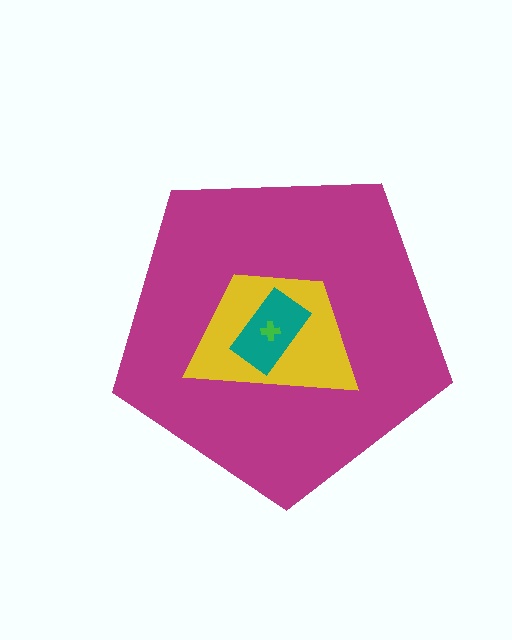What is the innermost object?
The green cross.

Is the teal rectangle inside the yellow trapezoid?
Yes.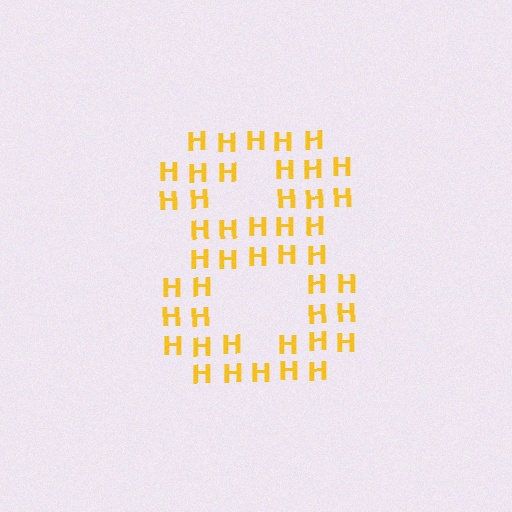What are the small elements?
The small elements are letter H's.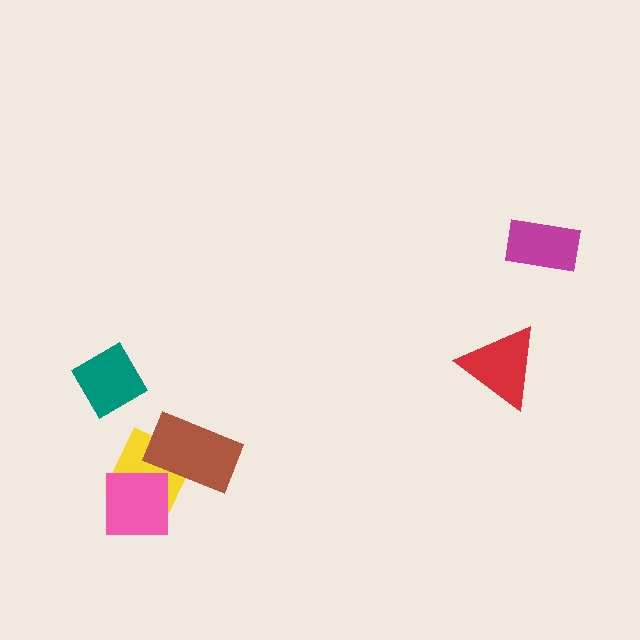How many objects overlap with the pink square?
1 object overlaps with the pink square.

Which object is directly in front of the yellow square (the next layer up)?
The brown rectangle is directly in front of the yellow square.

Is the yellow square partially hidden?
Yes, it is partially covered by another shape.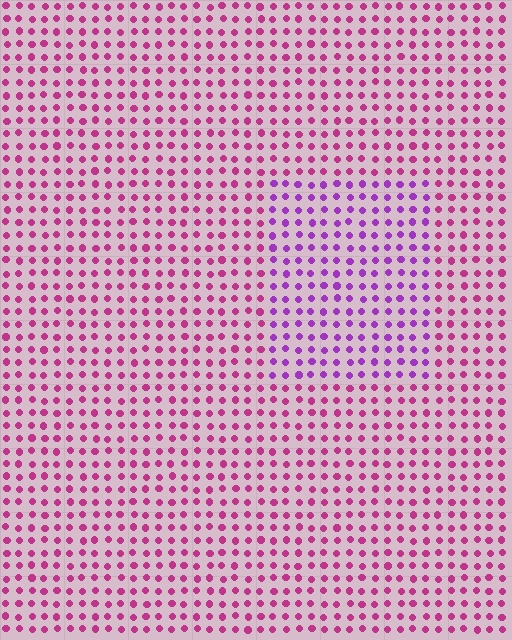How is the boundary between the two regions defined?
The boundary is defined purely by a slight shift in hue (about 36 degrees). Spacing, size, and orientation are identical on both sides.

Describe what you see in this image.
The image is filled with small magenta elements in a uniform arrangement. A rectangle-shaped region is visible where the elements are tinted to a slightly different hue, forming a subtle color boundary.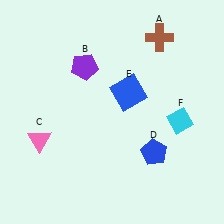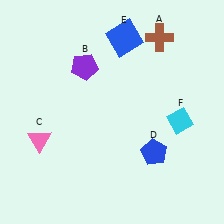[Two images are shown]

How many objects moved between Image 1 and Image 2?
1 object moved between the two images.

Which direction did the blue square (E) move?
The blue square (E) moved up.